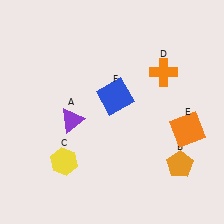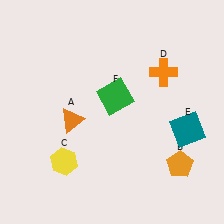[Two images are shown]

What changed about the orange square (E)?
In Image 1, E is orange. In Image 2, it changed to teal.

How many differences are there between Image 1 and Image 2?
There are 3 differences between the two images.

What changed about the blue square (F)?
In Image 1, F is blue. In Image 2, it changed to green.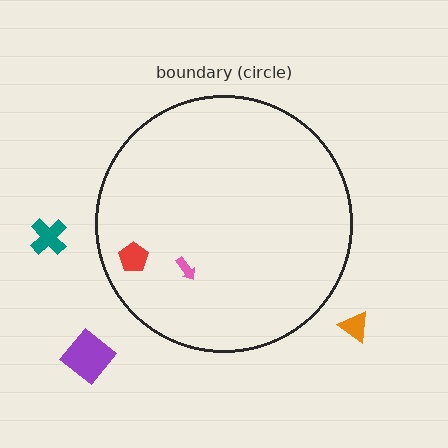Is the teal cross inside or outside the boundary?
Outside.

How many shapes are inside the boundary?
2 inside, 3 outside.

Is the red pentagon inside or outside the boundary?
Inside.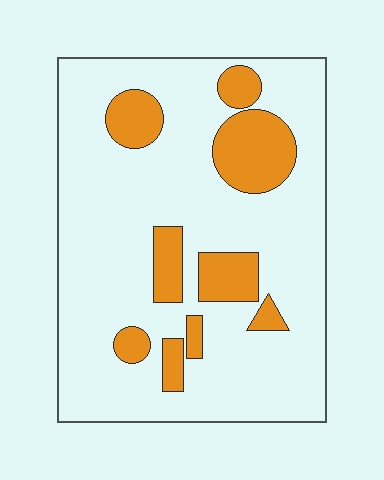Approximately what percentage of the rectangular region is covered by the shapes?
Approximately 20%.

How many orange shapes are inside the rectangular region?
9.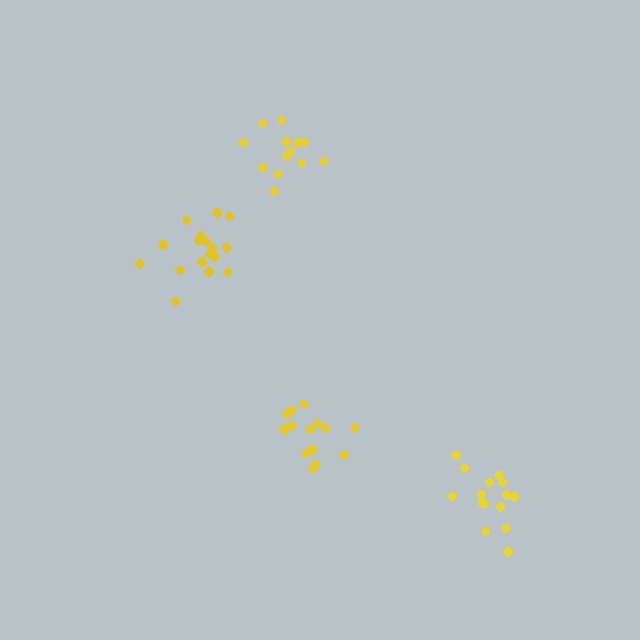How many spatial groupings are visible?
There are 4 spatial groupings.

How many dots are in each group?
Group 1: 13 dots, Group 2: 15 dots, Group 3: 15 dots, Group 4: 17 dots (60 total).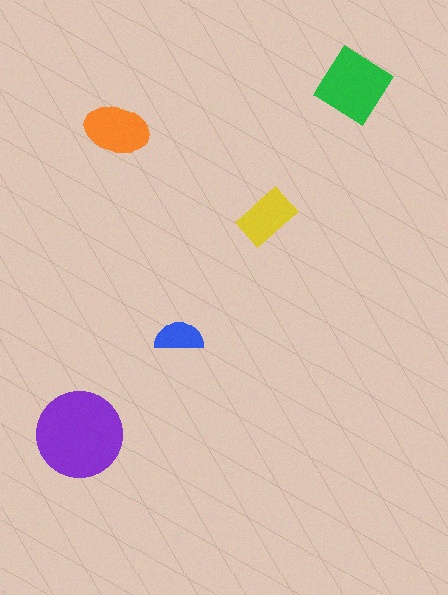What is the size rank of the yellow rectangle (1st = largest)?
4th.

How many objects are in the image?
There are 5 objects in the image.